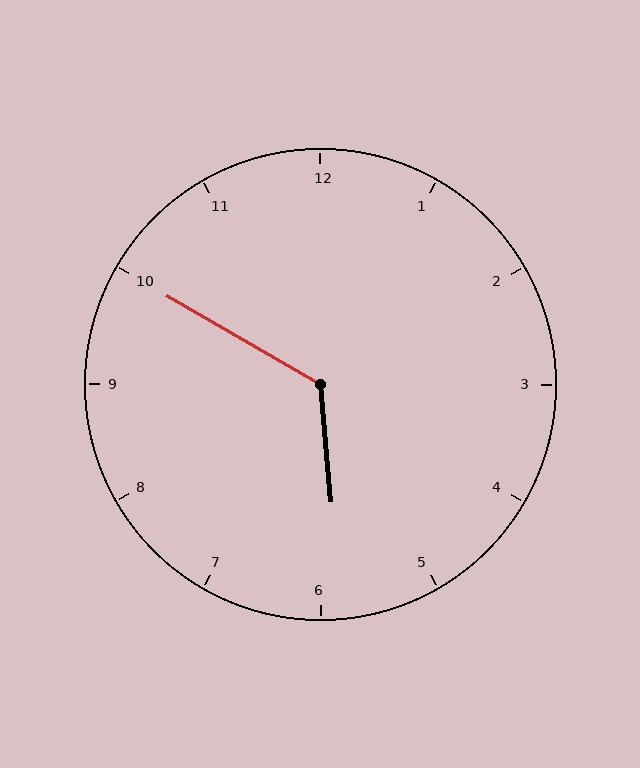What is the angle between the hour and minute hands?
Approximately 125 degrees.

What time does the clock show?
5:50.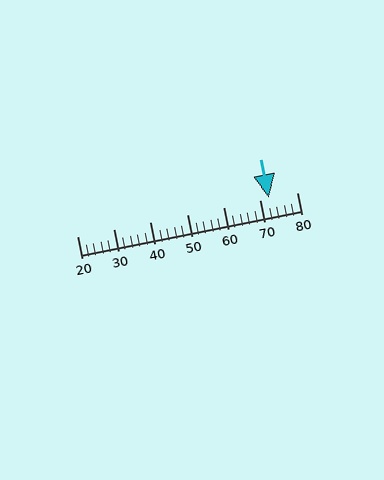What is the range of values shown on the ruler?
The ruler shows values from 20 to 80.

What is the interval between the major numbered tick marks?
The major tick marks are spaced 10 units apart.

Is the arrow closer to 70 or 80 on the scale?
The arrow is closer to 70.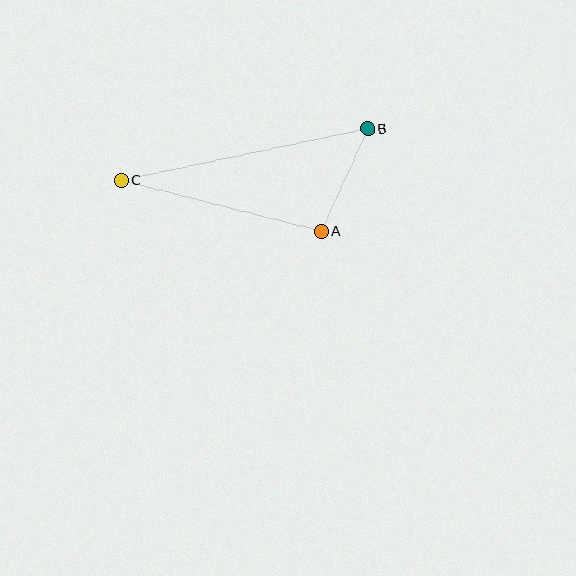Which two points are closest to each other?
Points A and B are closest to each other.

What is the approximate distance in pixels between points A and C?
The distance between A and C is approximately 206 pixels.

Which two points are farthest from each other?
Points B and C are farthest from each other.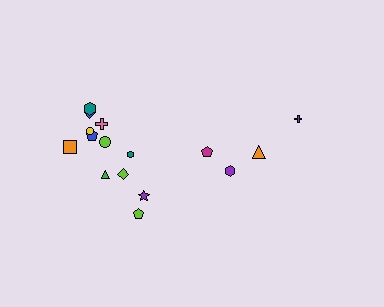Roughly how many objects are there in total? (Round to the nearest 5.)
Roughly 15 objects in total.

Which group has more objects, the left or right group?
The left group.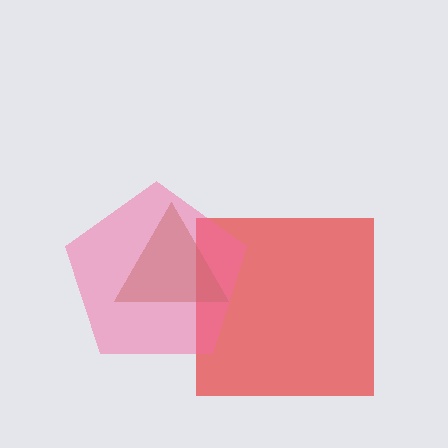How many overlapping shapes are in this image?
There are 3 overlapping shapes in the image.